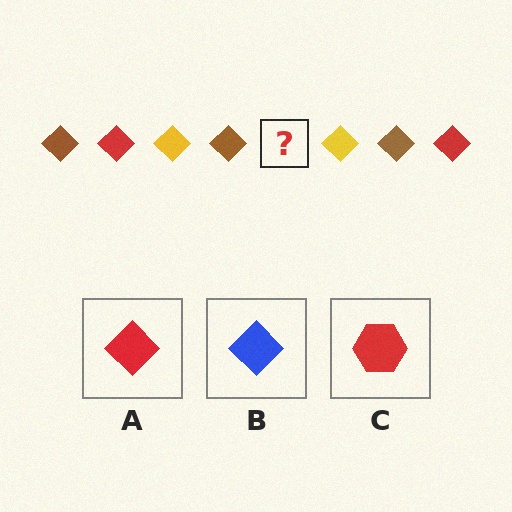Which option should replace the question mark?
Option A.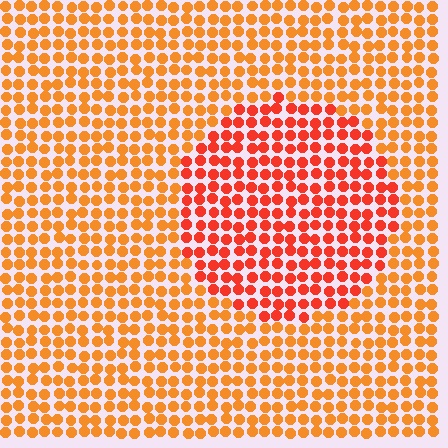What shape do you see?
I see a circle.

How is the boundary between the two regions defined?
The boundary is defined purely by a slight shift in hue (about 26 degrees). Spacing, size, and orientation are identical on both sides.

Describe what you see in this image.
The image is filled with small orange elements in a uniform arrangement. A circle-shaped region is visible where the elements are tinted to a slightly different hue, forming a subtle color boundary.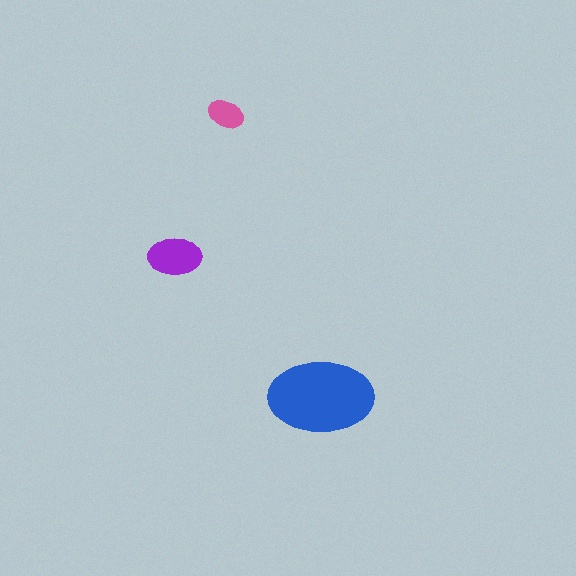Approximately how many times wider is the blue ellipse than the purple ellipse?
About 2 times wider.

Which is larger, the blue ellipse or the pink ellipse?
The blue one.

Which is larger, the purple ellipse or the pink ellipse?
The purple one.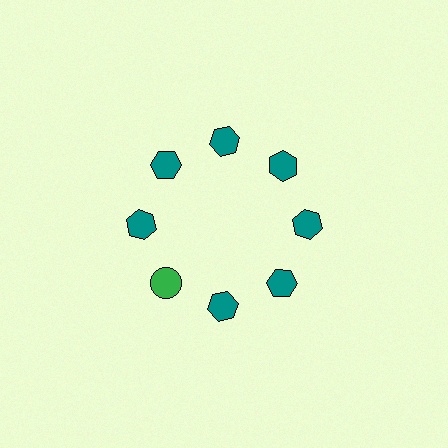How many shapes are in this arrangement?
There are 8 shapes arranged in a ring pattern.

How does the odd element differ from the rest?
It differs in both color (green instead of teal) and shape (circle instead of hexagon).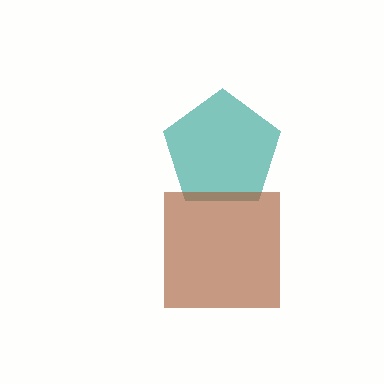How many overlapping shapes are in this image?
There are 2 overlapping shapes in the image.